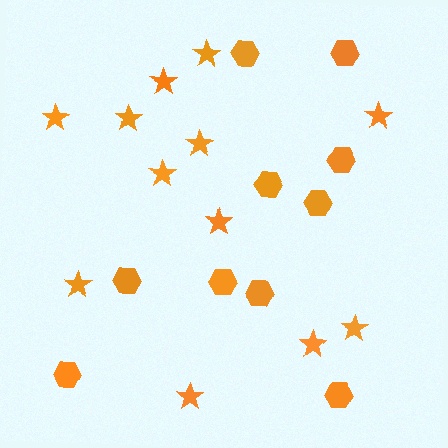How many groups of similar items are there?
There are 2 groups: one group of stars (12) and one group of hexagons (10).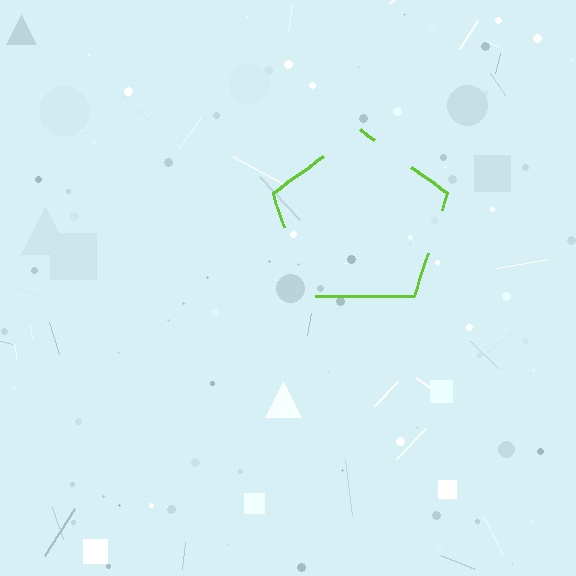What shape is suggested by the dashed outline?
The dashed outline suggests a pentagon.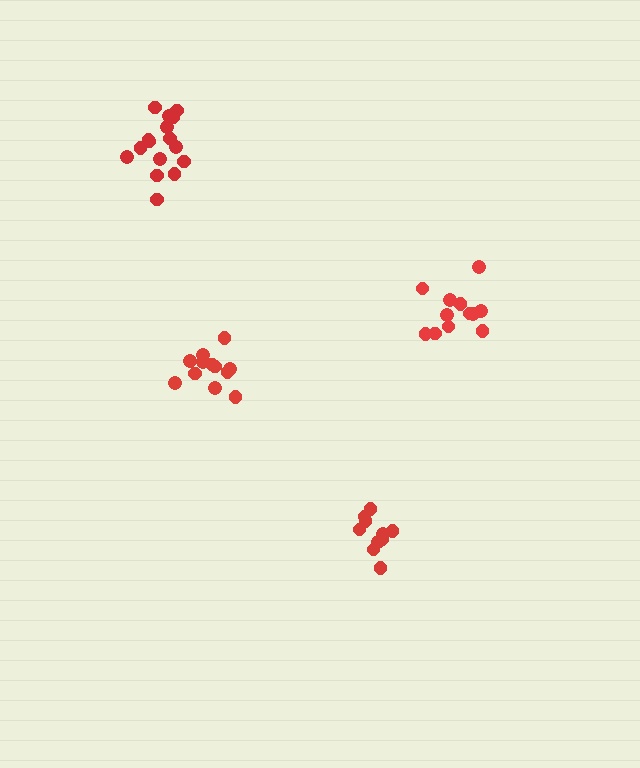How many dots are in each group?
Group 1: 10 dots, Group 2: 12 dots, Group 3: 12 dots, Group 4: 16 dots (50 total).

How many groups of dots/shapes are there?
There are 4 groups.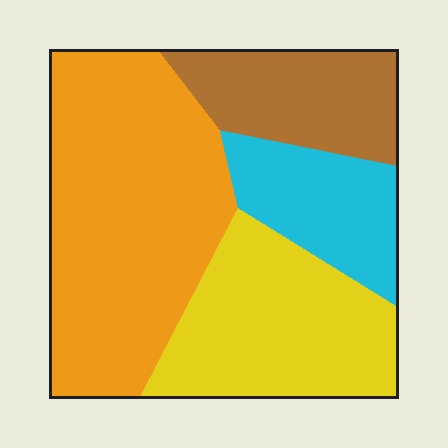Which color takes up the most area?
Orange, at roughly 40%.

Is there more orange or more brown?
Orange.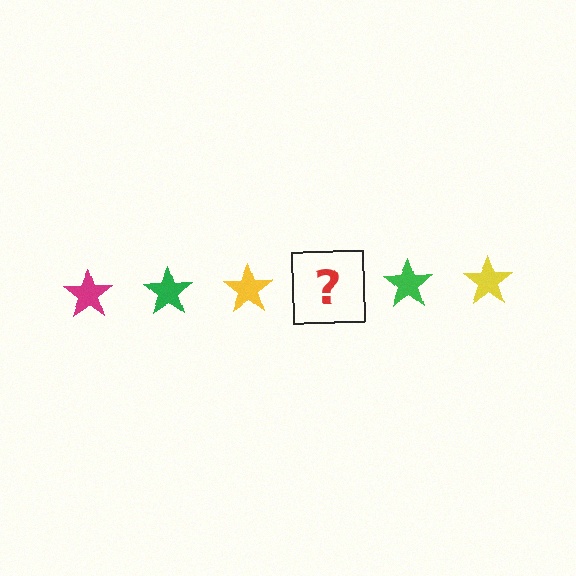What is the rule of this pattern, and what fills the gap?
The rule is that the pattern cycles through magenta, green, yellow stars. The gap should be filled with a magenta star.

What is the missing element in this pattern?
The missing element is a magenta star.